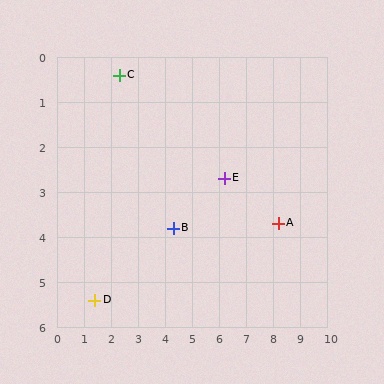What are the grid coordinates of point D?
Point D is at approximately (1.4, 5.4).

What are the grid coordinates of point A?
Point A is at approximately (8.2, 3.7).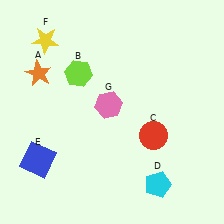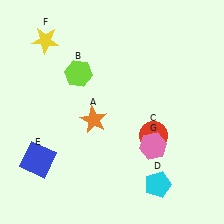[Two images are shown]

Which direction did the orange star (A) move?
The orange star (A) moved right.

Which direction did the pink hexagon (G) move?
The pink hexagon (G) moved right.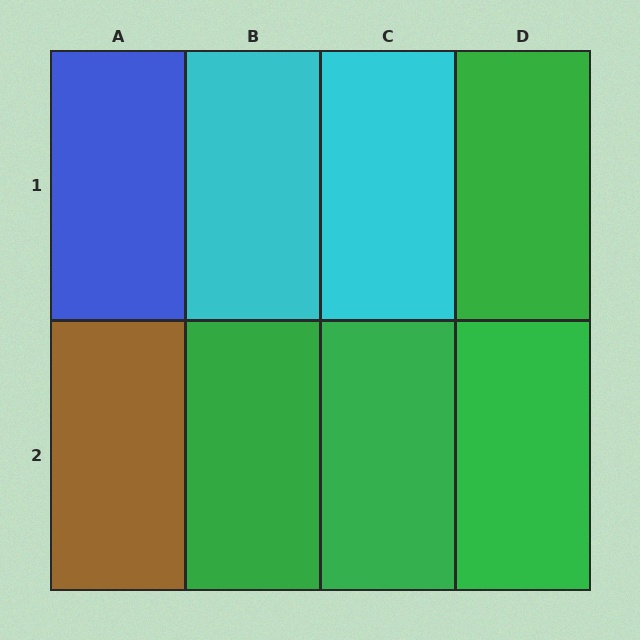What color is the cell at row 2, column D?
Green.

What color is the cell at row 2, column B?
Green.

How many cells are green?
4 cells are green.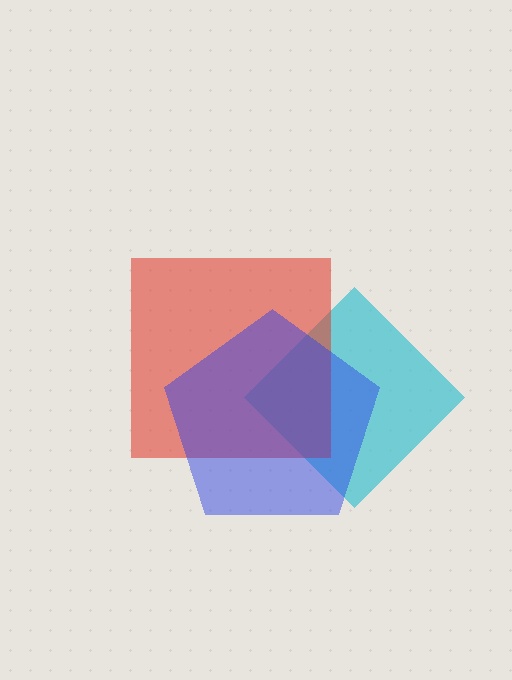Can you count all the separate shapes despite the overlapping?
Yes, there are 3 separate shapes.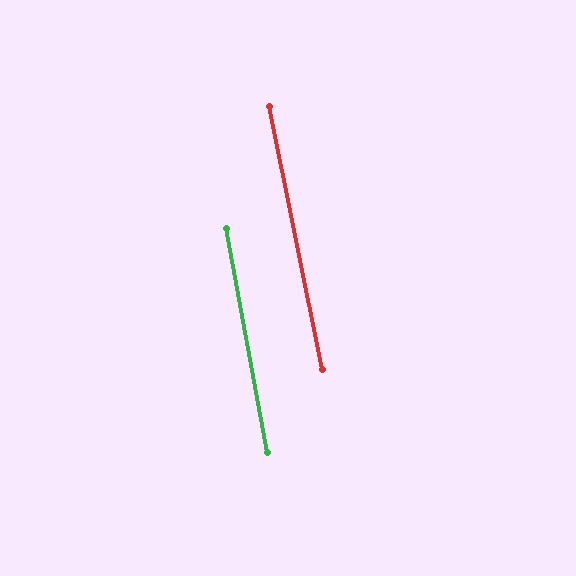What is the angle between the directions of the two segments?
Approximately 1 degree.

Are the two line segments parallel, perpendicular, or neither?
Parallel — their directions differ by only 1.0°.